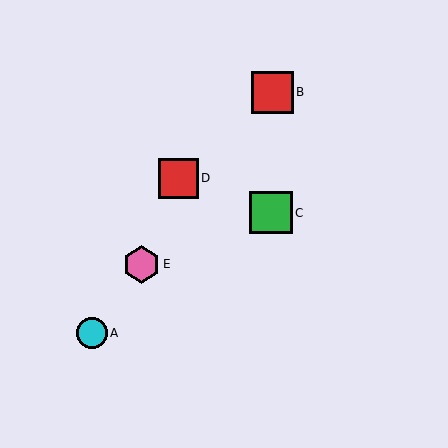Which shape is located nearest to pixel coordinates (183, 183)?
The red square (labeled D) at (178, 178) is nearest to that location.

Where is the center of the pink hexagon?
The center of the pink hexagon is at (142, 264).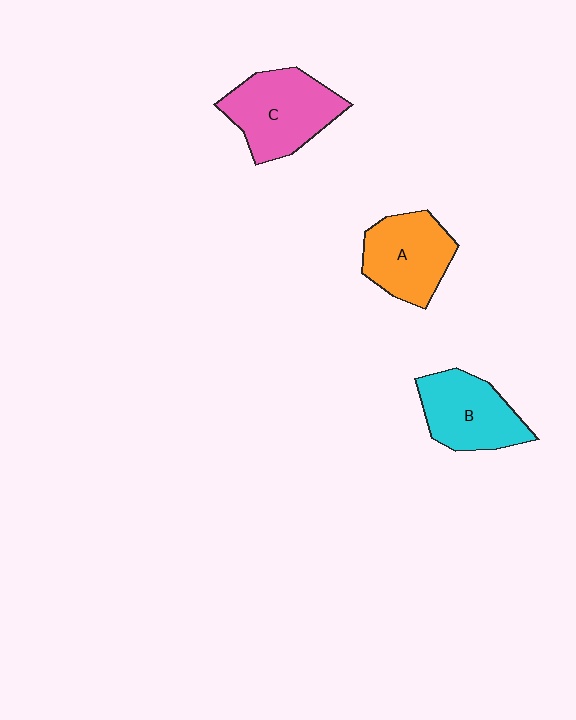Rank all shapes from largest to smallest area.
From largest to smallest: C (pink), B (cyan), A (orange).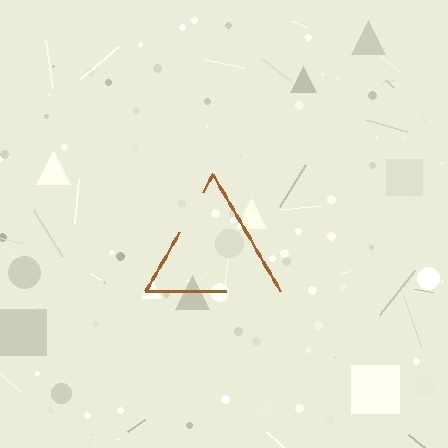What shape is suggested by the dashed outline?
The dashed outline suggests a triangle.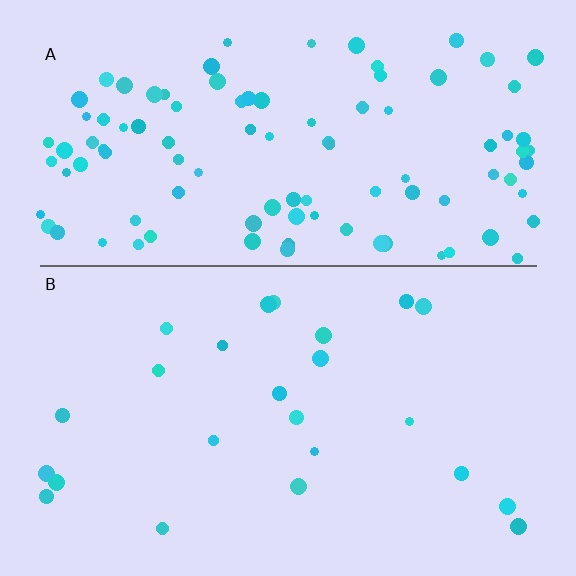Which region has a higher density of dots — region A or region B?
A (the top).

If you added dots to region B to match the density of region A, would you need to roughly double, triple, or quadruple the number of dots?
Approximately quadruple.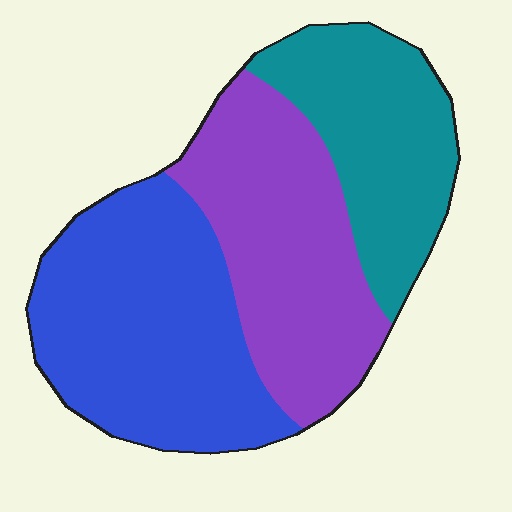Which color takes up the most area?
Blue, at roughly 40%.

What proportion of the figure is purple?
Purple covers roughly 35% of the figure.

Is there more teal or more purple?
Purple.